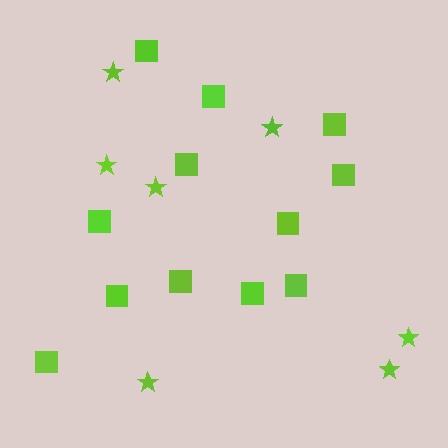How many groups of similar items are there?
There are 2 groups: one group of squares (12) and one group of stars (7).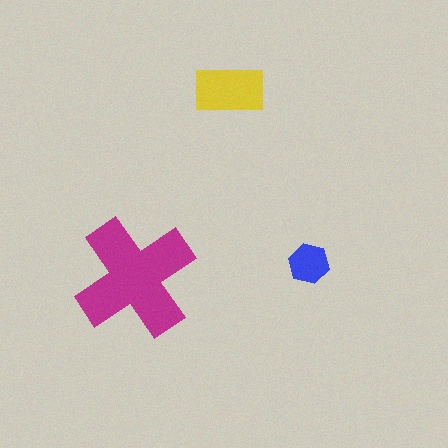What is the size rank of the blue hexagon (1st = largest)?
3rd.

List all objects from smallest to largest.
The blue hexagon, the yellow rectangle, the magenta cross.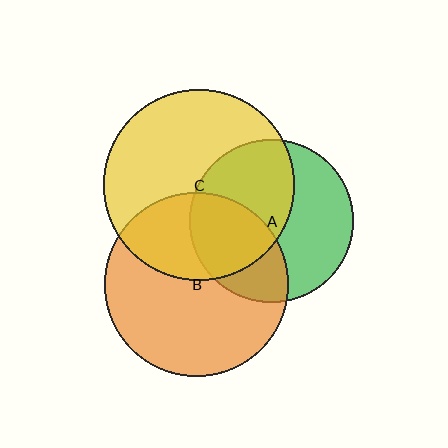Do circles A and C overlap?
Yes.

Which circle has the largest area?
Circle C (yellow).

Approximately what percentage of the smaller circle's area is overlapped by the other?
Approximately 50%.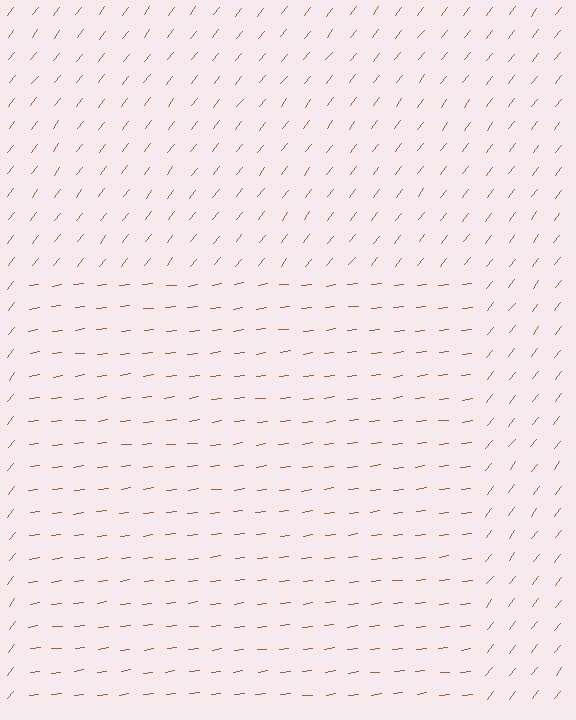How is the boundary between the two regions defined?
The boundary is defined purely by a change in line orientation (approximately 45 degrees difference). All lines are the same color and thickness.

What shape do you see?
I see a rectangle.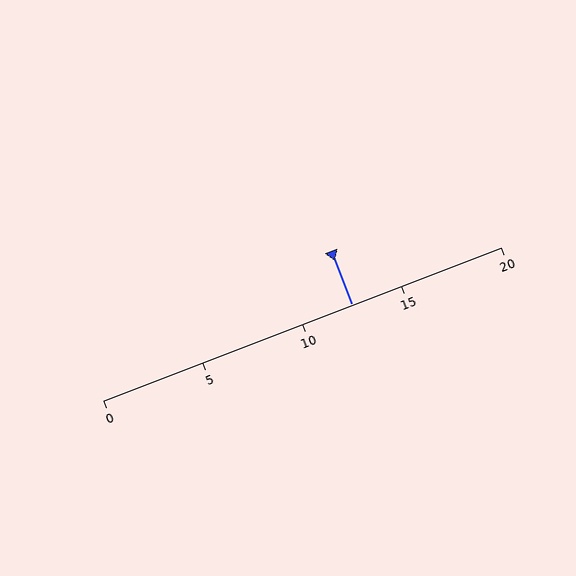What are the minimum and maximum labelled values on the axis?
The axis runs from 0 to 20.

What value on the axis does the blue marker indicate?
The marker indicates approximately 12.5.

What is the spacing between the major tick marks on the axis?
The major ticks are spaced 5 apart.